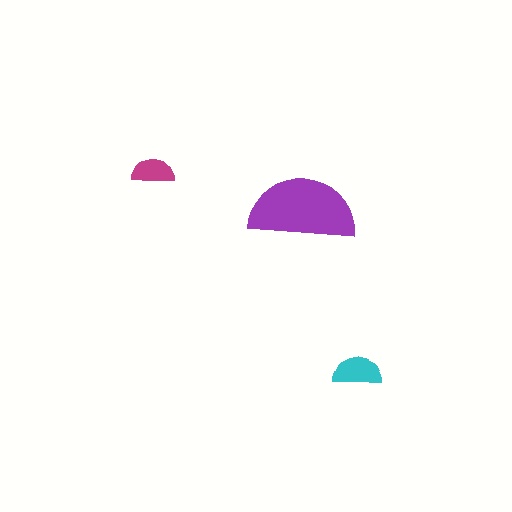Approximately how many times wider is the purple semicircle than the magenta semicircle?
About 2.5 times wider.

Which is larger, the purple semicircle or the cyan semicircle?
The purple one.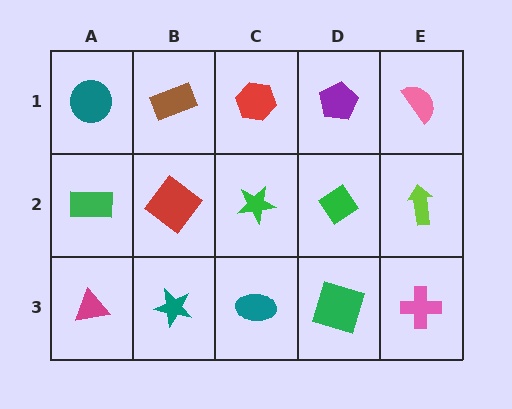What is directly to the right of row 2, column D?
A lime arrow.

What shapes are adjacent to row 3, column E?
A lime arrow (row 2, column E), a green square (row 3, column D).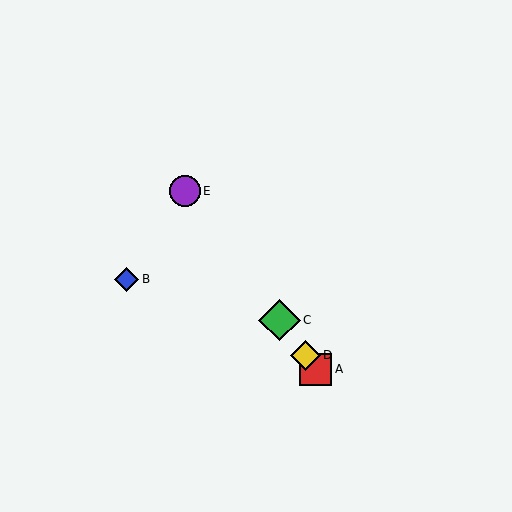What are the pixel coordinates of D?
Object D is at (305, 355).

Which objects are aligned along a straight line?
Objects A, C, D, E are aligned along a straight line.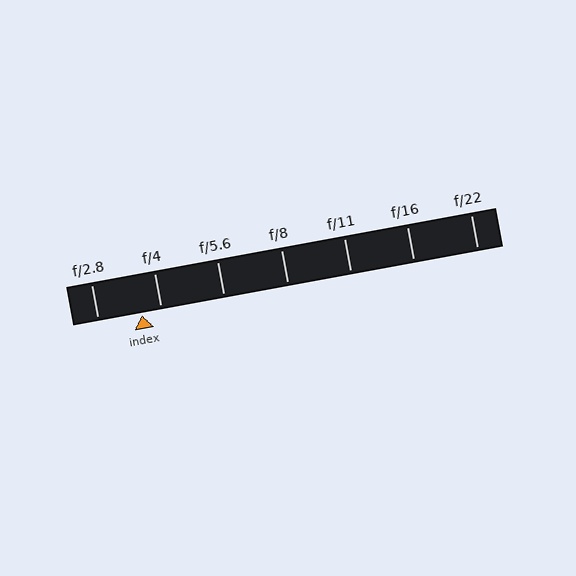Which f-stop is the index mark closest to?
The index mark is closest to f/4.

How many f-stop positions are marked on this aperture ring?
There are 7 f-stop positions marked.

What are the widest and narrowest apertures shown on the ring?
The widest aperture shown is f/2.8 and the narrowest is f/22.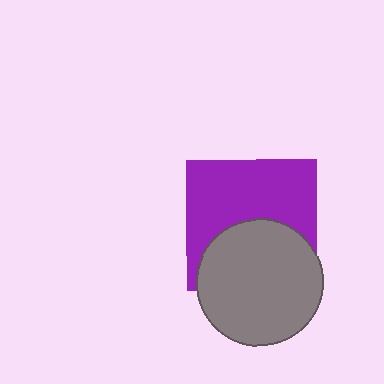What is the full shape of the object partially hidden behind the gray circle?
The partially hidden object is a purple square.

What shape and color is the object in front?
The object in front is a gray circle.